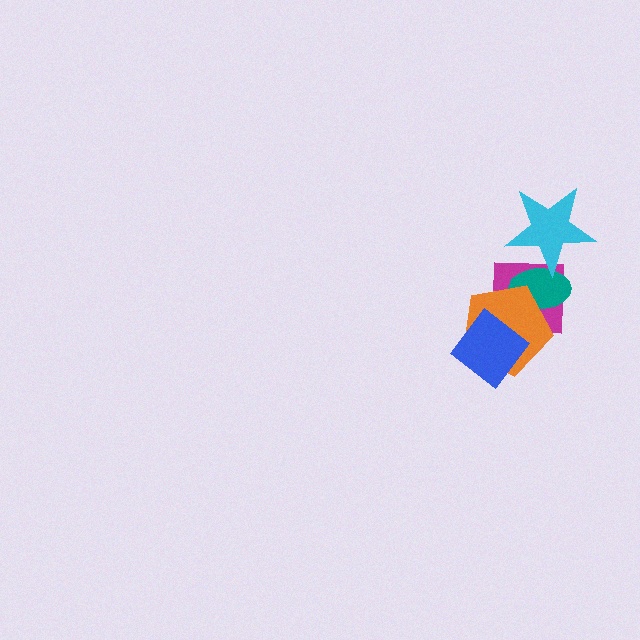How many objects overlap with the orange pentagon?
3 objects overlap with the orange pentagon.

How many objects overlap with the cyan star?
2 objects overlap with the cyan star.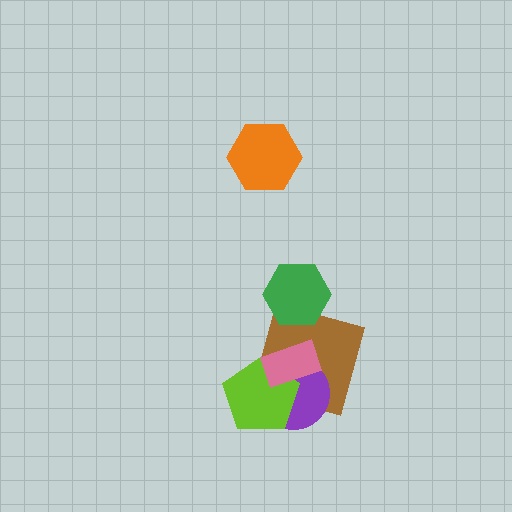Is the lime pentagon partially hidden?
Yes, it is partially covered by another shape.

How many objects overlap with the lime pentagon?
3 objects overlap with the lime pentagon.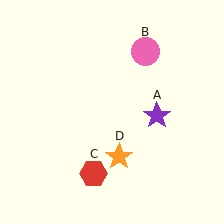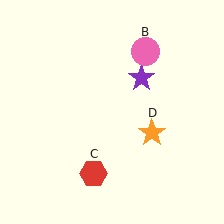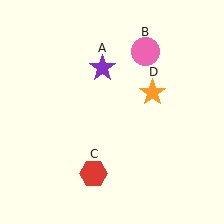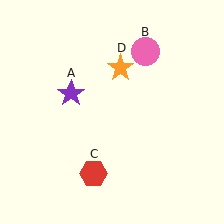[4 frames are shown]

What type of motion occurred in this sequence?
The purple star (object A), orange star (object D) rotated counterclockwise around the center of the scene.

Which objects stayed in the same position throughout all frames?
Pink circle (object B) and red hexagon (object C) remained stationary.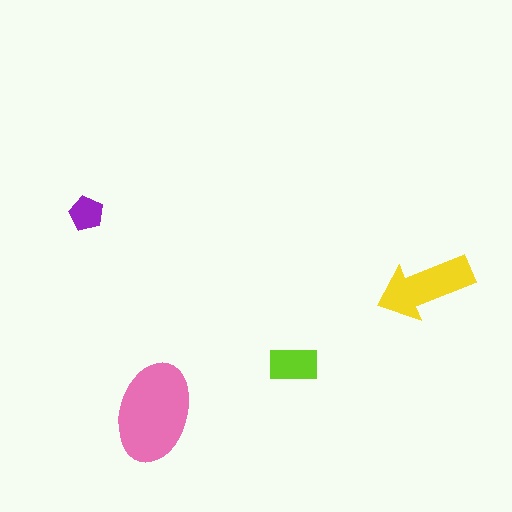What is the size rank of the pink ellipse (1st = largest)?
1st.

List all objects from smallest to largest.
The purple pentagon, the lime rectangle, the yellow arrow, the pink ellipse.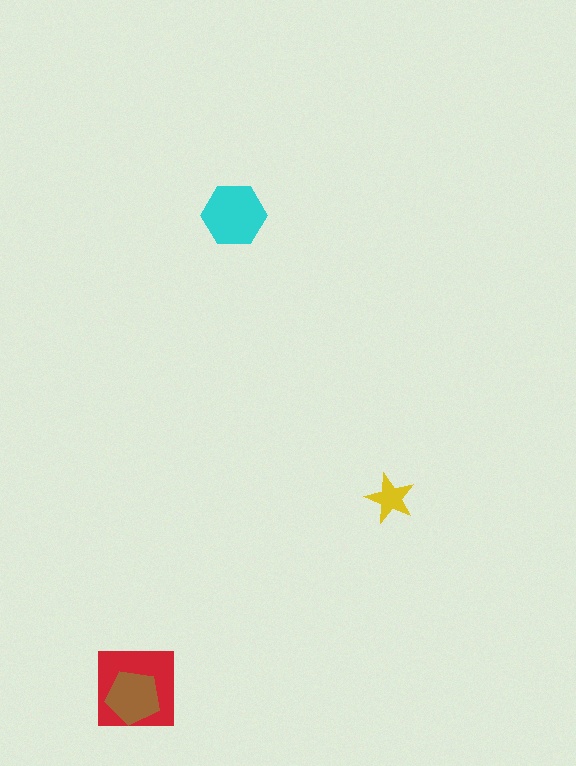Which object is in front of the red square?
The brown pentagon is in front of the red square.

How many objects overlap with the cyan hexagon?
0 objects overlap with the cyan hexagon.